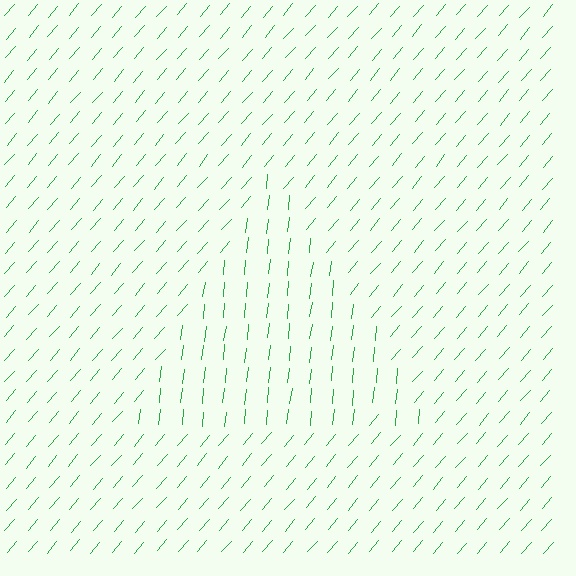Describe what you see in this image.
The image is filled with small green line segments. A triangle region in the image has lines oriented differently from the surrounding lines, creating a visible texture boundary.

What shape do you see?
I see a triangle.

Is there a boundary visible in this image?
Yes, there is a texture boundary formed by a change in line orientation.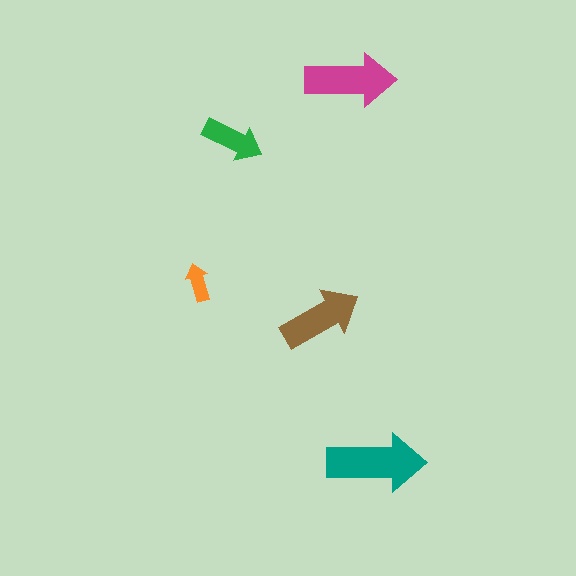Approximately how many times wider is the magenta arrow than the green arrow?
About 1.5 times wider.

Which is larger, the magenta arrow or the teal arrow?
The teal one.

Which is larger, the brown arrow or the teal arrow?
The teal one.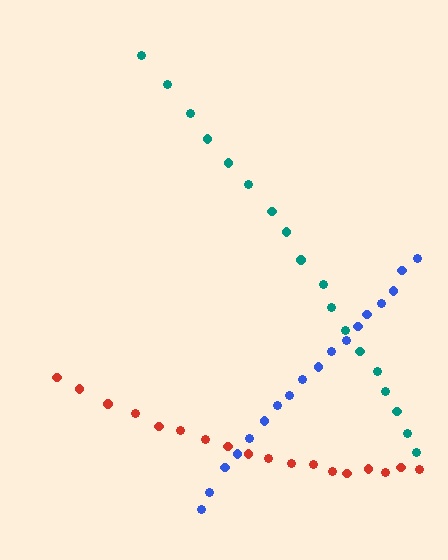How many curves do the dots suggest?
There are 3 distinct paths.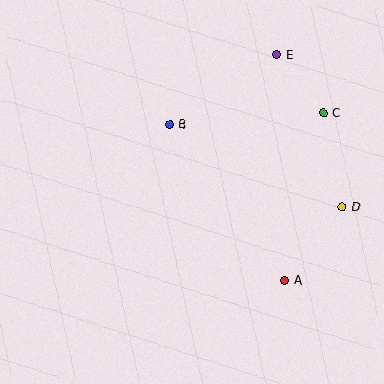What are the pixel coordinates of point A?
Point A is at (285, 280).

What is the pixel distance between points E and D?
The distance between E and D is 166 pixels.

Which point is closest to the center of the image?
Point B at (169, 124) is closest to the center.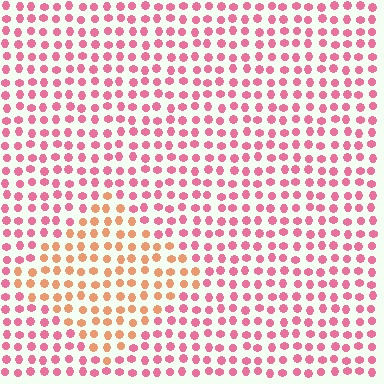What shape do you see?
I see a diamond.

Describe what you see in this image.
The image is filled with small pink elements in a uniform arrangement. A diamond-shaped region is visible where the elements are tinted to a slightly different hue, forming a subtle color boundary.